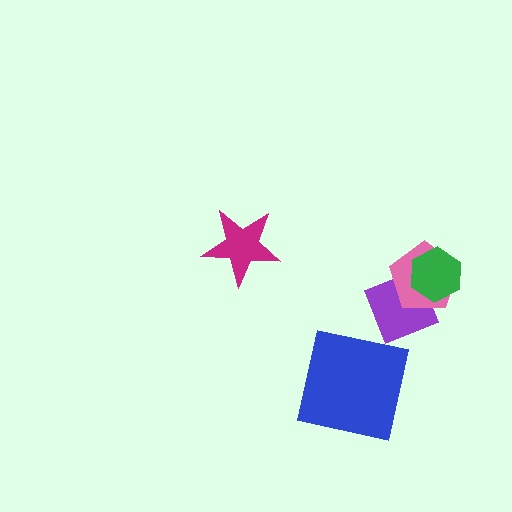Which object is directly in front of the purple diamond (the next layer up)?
The pink pentagon is directly in front of the purple diamond.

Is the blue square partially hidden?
No, no other shape covers it.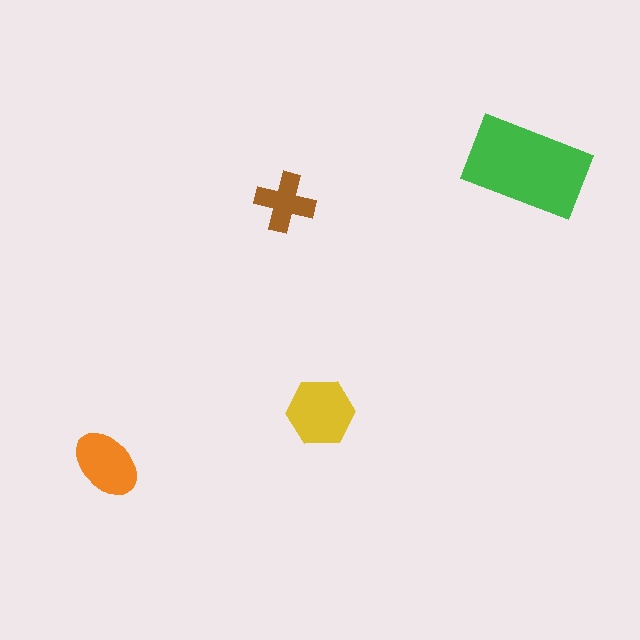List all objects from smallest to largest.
The brown cross, the orange ellipse, the yellow hexagon, the green rectangle.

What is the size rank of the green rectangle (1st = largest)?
1st.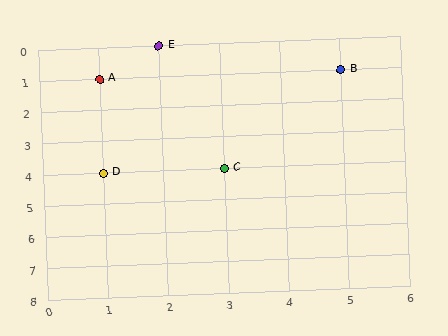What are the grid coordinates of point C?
Point C is at grid coordinates (3, 4).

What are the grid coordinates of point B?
Point B is at grid coordinates (5, 1).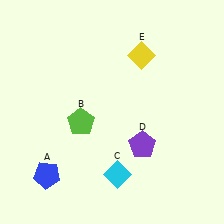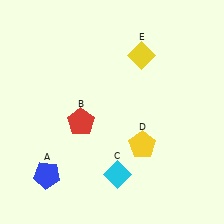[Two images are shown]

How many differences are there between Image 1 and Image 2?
There are 2 differences between the two images.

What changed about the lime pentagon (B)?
In Image 1, B is lime. In Image 2, it changed to red.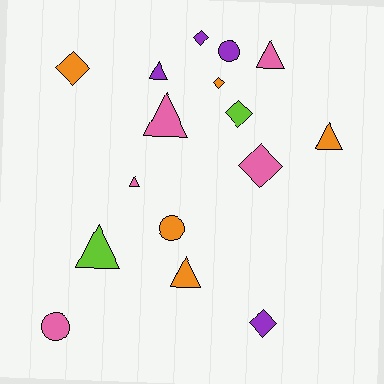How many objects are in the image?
There are 16 objects.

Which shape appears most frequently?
Triangle, with 7 objects.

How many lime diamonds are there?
There is 1 lime diamond.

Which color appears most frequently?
Pink, with 5 objects.